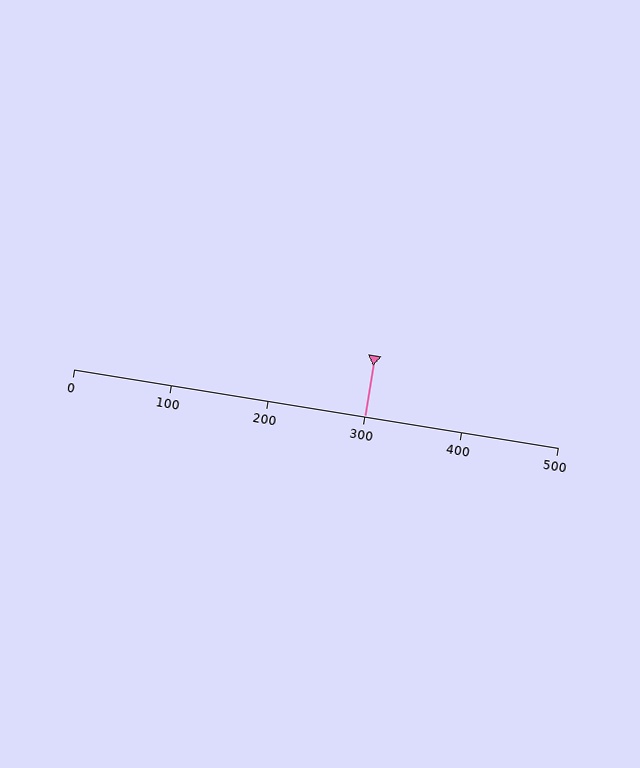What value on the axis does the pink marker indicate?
The marker indicates approximately 300.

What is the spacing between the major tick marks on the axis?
The major ticks are spaced 100 apart.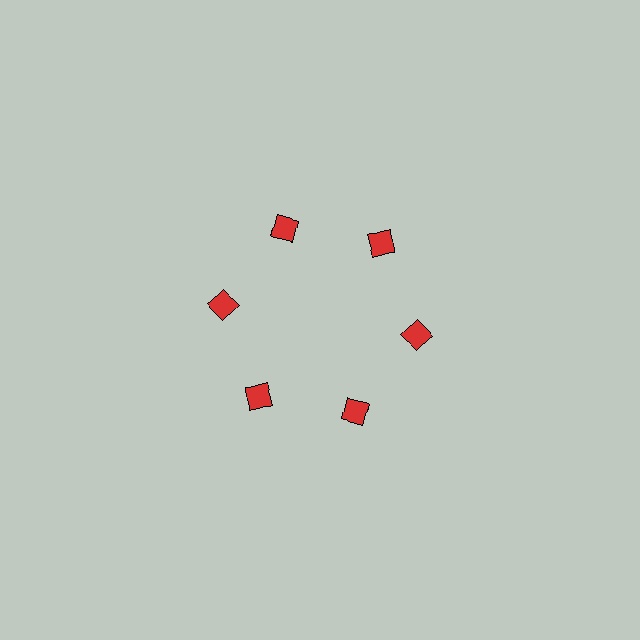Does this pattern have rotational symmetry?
Yes, this pattern has 6-fold rotational symmetry. It looks the same after rotating 60 degrees around the center.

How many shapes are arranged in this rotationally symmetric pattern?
There are 6 shapes, arranged in 6 groups of 1.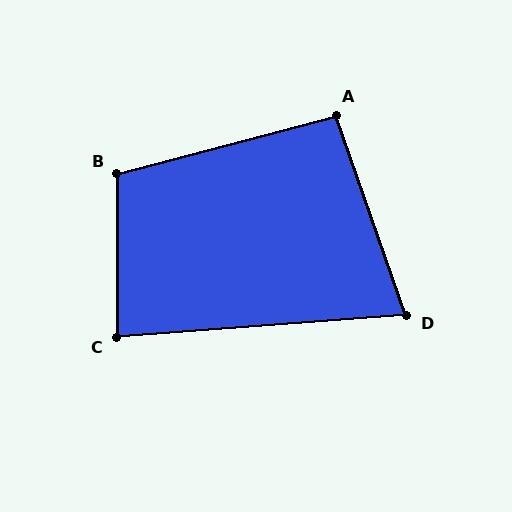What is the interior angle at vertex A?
Approximately 95 degrees (approximately right).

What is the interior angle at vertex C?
Approximately 85 degrees (approximately right).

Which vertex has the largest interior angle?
B, at approximately 105 degrees.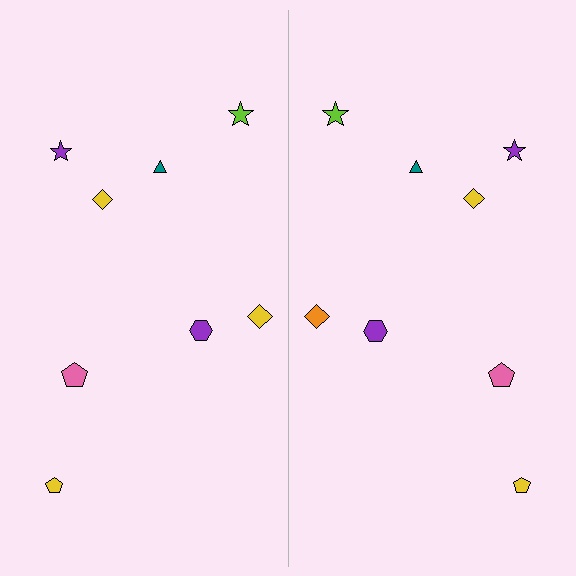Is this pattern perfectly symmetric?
No, the pattern is not perfectly symmetric. The orange diamond on the right side breaks the symmetry — its mirror counterpart is yellow.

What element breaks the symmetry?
The orange diamond on the right side breaks the symmetry — its mirror counterpart is yellow.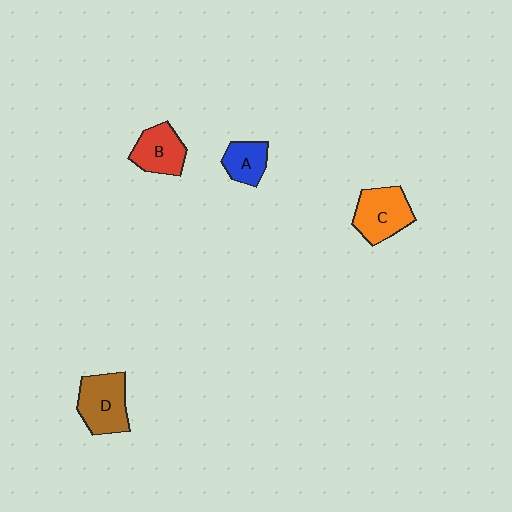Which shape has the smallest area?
Shape A (blue).